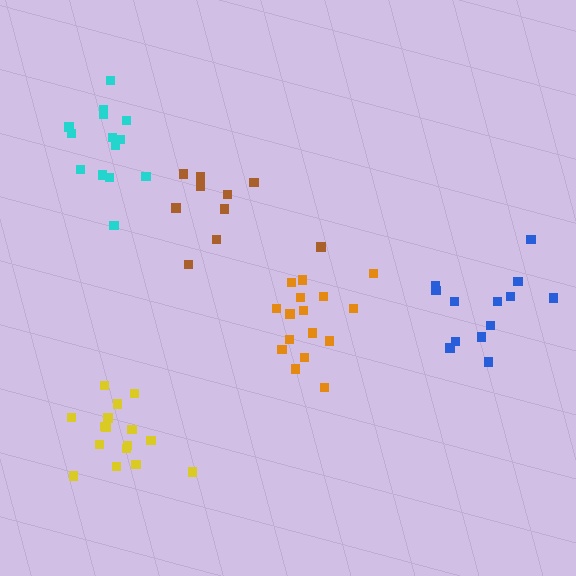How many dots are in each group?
Group 1: 13 dots, Group 2: 16 dots, Group 3: 10 dots, Group 4: 14 dots, Group 5: 16 dots (69 total).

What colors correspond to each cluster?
The clusters are colored: blue, yellow, brown, cyan, orange.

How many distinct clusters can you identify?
There are 5 distinct clusters.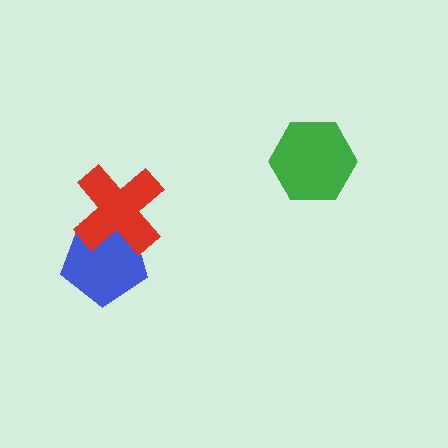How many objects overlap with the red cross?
1 object overlaps with the red cross.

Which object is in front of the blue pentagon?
The red cross is in front of the blue pentagon.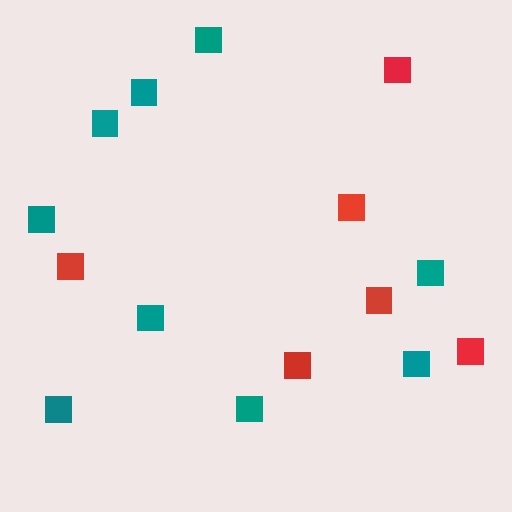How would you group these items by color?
There are 2 groups: one group of red squares (6) and one group of teal squares (9).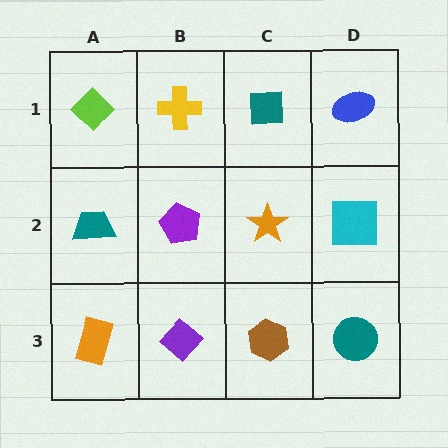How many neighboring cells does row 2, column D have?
3.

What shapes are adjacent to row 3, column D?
A cyan square (row 2, column D), a brown hexagon (row 3, column C).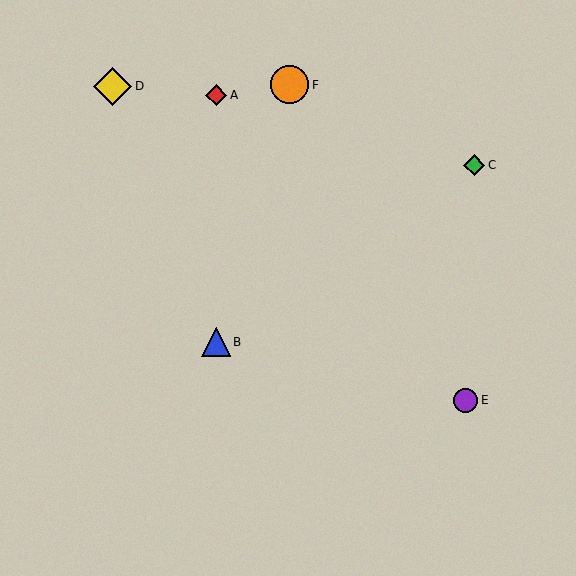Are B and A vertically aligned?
Yes, both are at x≈216.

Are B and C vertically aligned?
No, B is at x≈216 and C is at x≈474.